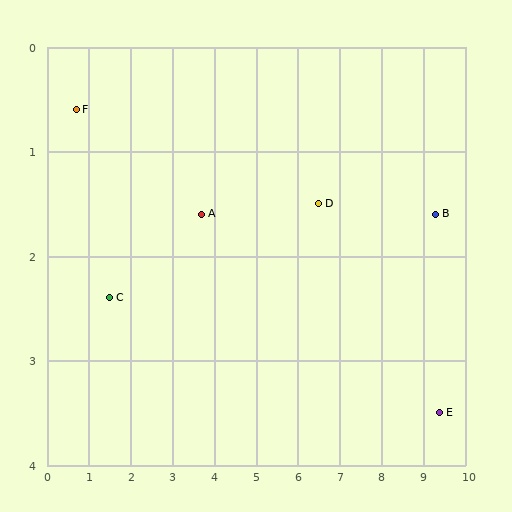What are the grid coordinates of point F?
Point F is at approximately (0.7, 0.6).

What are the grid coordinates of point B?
Point B is at approximately (9.3, 1.6).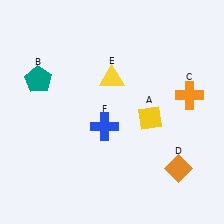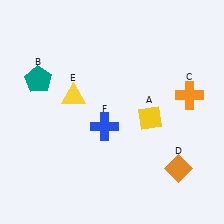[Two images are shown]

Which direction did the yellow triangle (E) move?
The yellow triangle (E) moved left.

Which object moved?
The yellow triangle (E) moved left.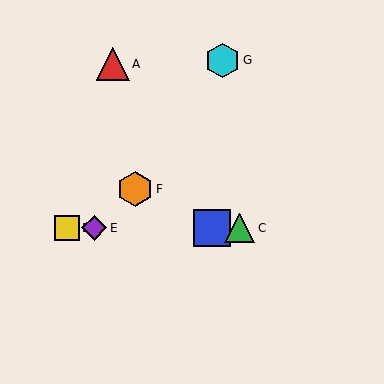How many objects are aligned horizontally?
4 objects (B, C, D, E) are aligned horizontally.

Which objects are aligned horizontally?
Objects B, C, D, E are aligned horizontally.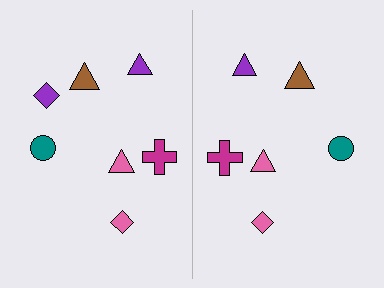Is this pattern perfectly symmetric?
No, the pattern is not perfectly symmetric. A purple diamond is missing from the right side.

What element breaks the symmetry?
A purple diamond is missing from the right side.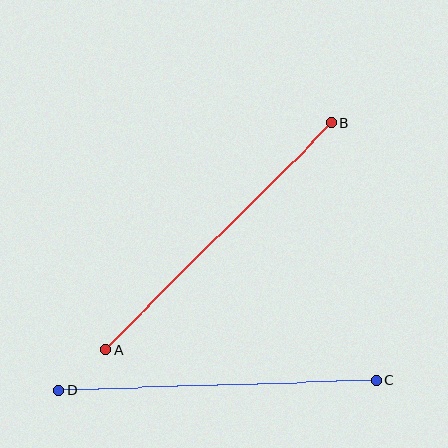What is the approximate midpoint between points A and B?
The midpoint is at approximately (219, 236) pixels.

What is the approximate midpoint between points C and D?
The midpoint is at approximately (217, 385) pixels.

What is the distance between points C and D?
The distance is approximately 318 pixels.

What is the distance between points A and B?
The distance is approximately 320 pixels.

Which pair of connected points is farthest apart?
Points A and B are farthest apart.